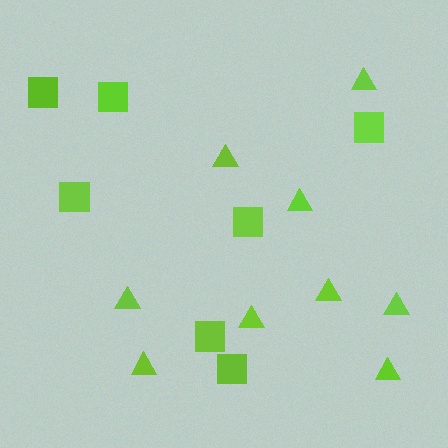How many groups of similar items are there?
There are 2 groups: one group of squares (7) and one group of triangles (9).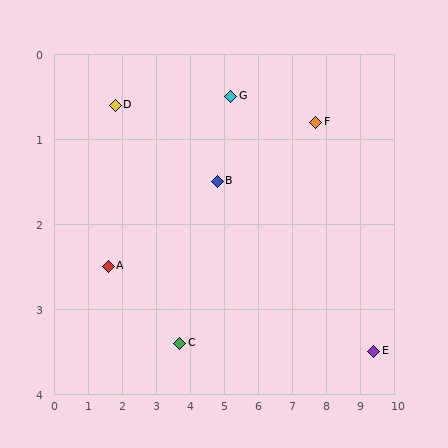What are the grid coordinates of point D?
Point D is at approximately (1.8, 0.6).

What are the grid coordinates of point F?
Point F is at approximately (7.7, 0.8).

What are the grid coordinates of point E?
Point E is at approximately (9.4, 3.5).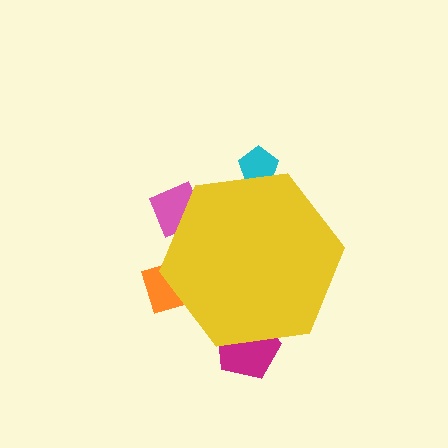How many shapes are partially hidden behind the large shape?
4 shapes are partially hidden.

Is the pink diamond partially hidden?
Yes, the pink diamond is partially hidden behind the yellow hexagon.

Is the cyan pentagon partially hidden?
Yes, the cyan pentagon is partially hidden behind the yellow hexagon.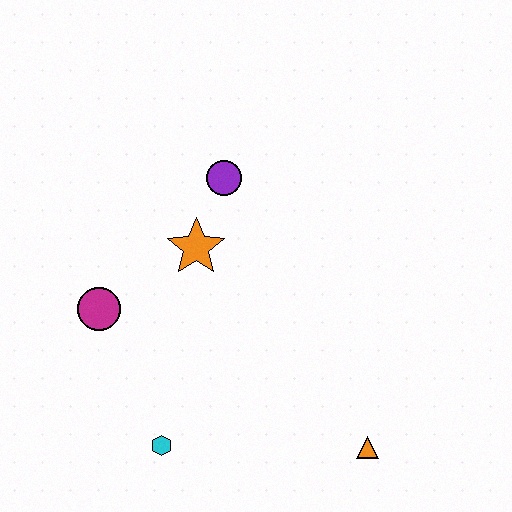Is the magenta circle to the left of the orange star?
Yes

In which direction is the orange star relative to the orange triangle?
The orange star is above the orange triangle.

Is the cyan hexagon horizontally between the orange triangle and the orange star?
No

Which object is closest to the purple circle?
The orange star is closest to the purple circle.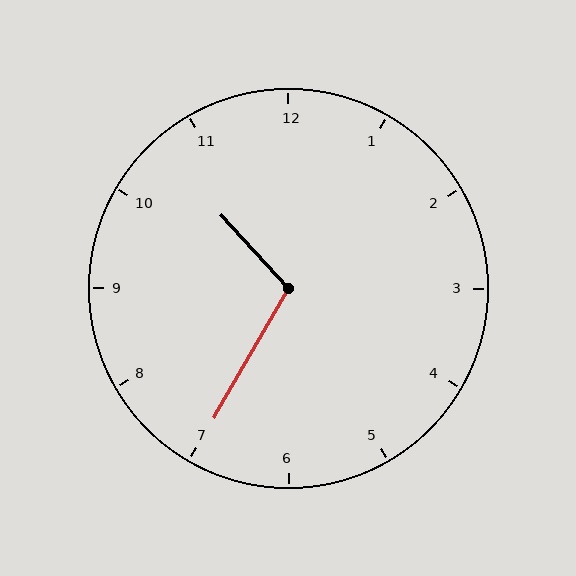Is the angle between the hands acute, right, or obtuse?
It is obtuse.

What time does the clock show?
10:35.